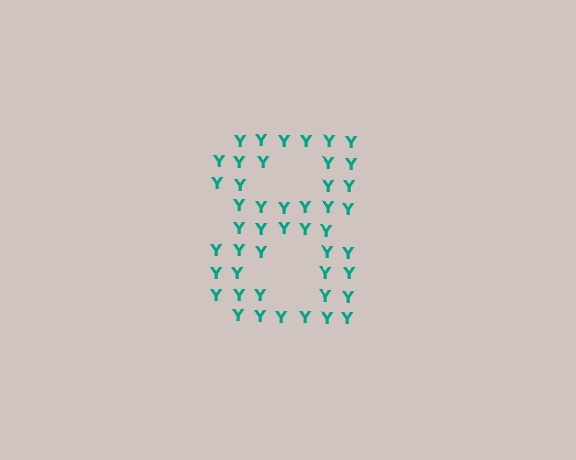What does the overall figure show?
The overall figure shows the digit 8.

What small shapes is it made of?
It is made of small letter Y's.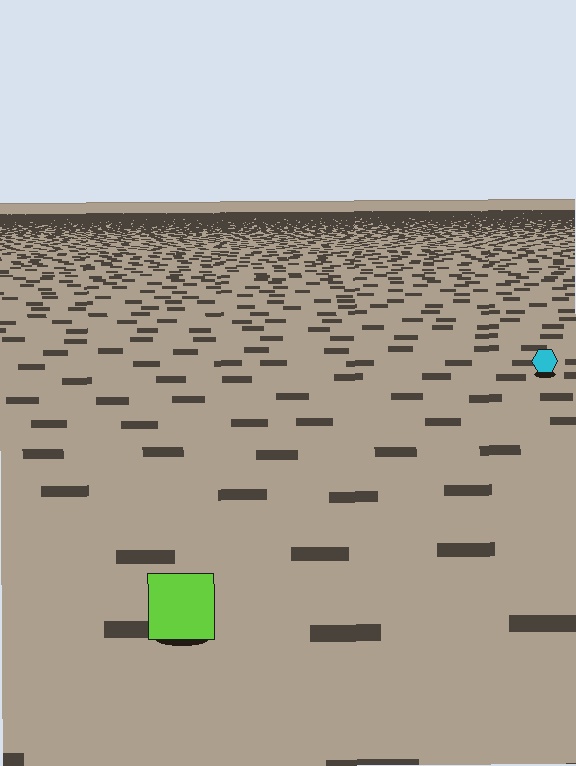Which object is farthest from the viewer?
The cyan hexagon is farthest from the viewer. It appears smaller and the ground texture around it is denser.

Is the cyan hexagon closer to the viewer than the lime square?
No. The lime square is closer — you can tell from the texture gradient: the ground texture is coarser near it.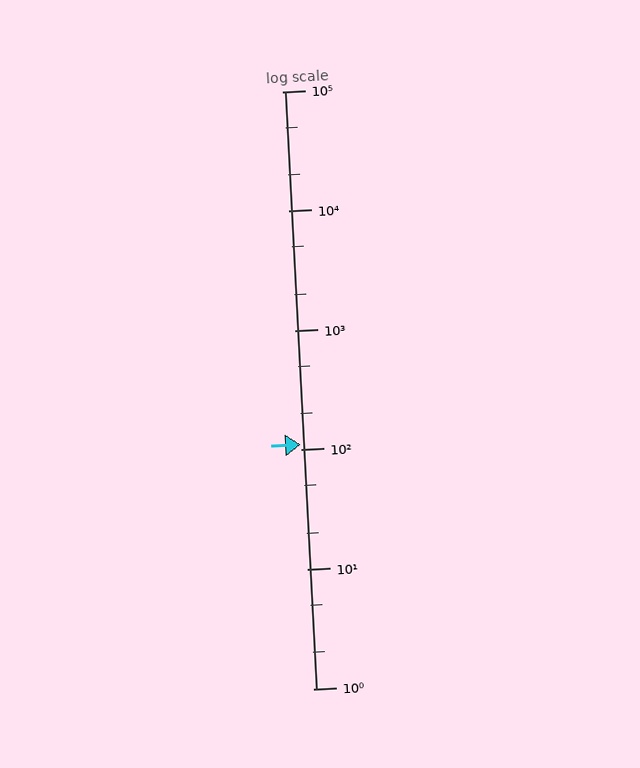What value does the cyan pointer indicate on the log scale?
The pointer indicates approximately 110.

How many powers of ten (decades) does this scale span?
The scale spans 5 decades, from 1 to 100000.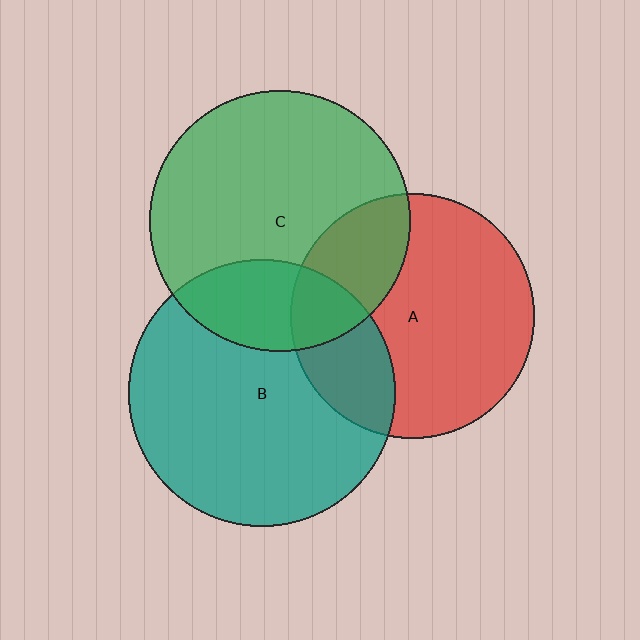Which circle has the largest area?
Circle B (teal).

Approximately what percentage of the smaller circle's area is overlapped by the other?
Approximately 25%.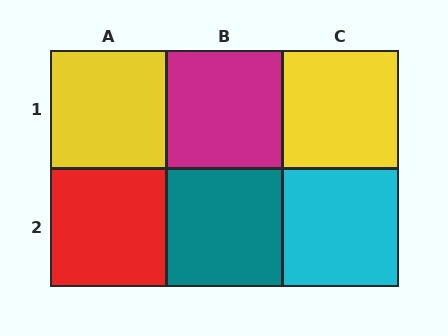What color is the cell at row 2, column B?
Teal.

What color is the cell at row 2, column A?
Red.